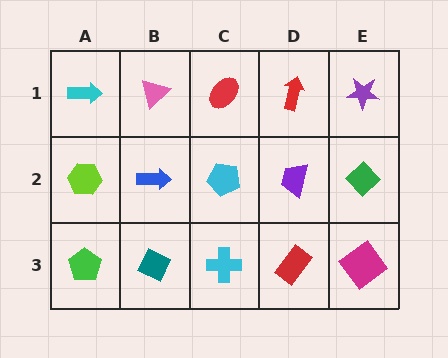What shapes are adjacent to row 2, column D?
A red arrow (row 1, column D), a red rectangle (row 3, column D), a cyan pentagon (row 2, column C), a green diamond (row 2, column E).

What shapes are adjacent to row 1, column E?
A green diamond (row 2, column E), a red arrow (row 1, column D).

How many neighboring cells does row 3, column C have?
3.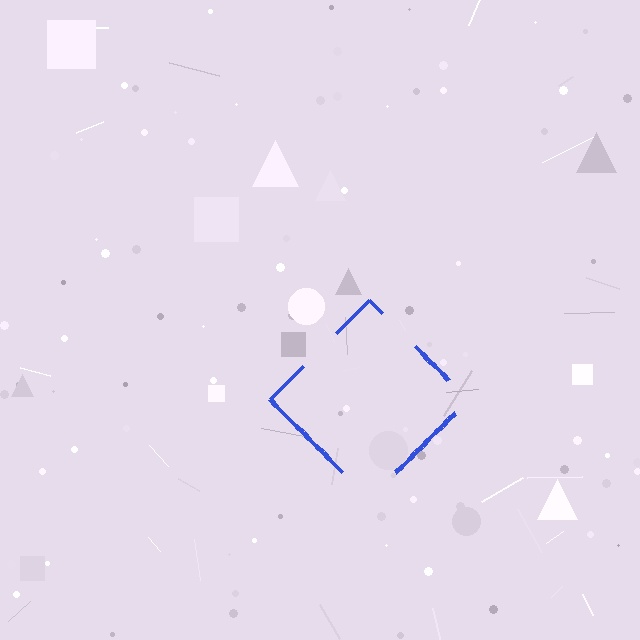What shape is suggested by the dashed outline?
The dashed outline suggests a diamond.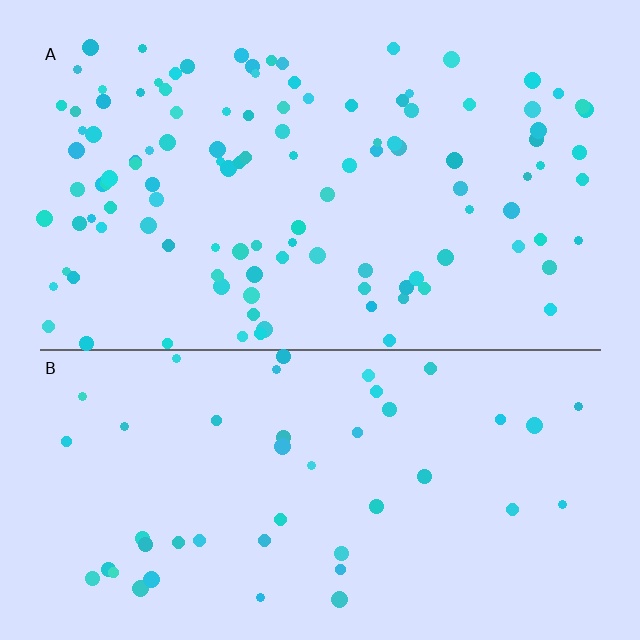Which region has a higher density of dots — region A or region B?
A (the top).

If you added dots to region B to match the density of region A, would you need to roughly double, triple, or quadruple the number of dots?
Approximately double.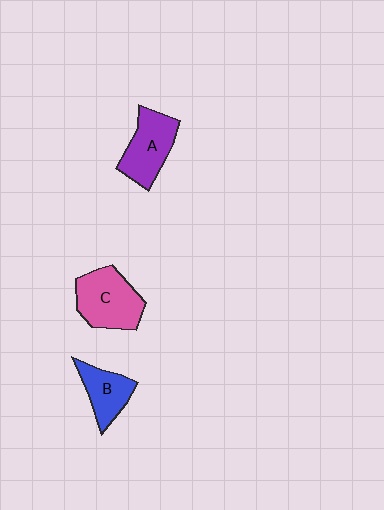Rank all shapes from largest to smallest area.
From largest to smallest: C (pink), A (purple), B (blue).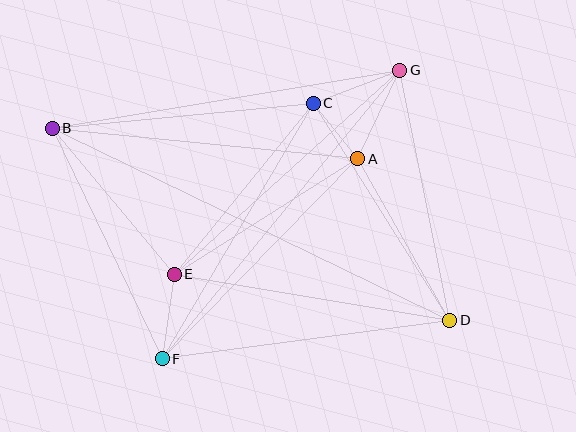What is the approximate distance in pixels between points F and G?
The distance between F and G is approximately 374 pixels.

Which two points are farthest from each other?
Points B and D are farthest from each other.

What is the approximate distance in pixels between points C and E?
The distance between C and E is approximately 220 pixels.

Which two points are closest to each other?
Points A and C are closest to each other.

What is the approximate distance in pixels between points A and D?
The distance between A and D is approximately 186 pixels.